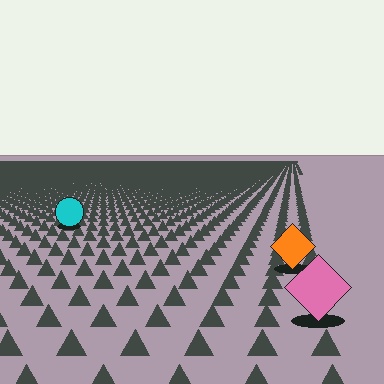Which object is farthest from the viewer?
The cyan circle is farthest from the viewer. It appears smaller and the ground texture around it is denser.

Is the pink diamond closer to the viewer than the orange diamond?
Yes. The pink diamond is closer — you can tell from the texture gradient: the ground texture is coarser near it.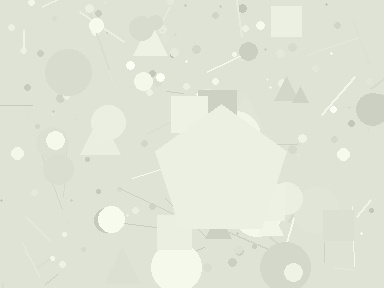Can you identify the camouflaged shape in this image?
The camouflaged shape is a pentagon.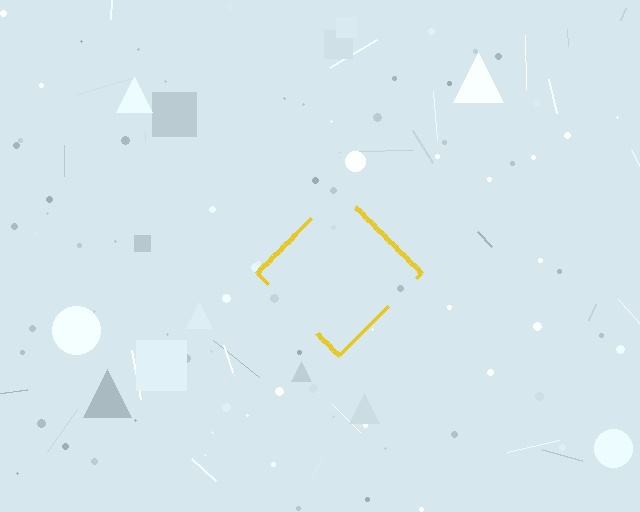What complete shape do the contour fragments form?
The contour fragments form a diamond.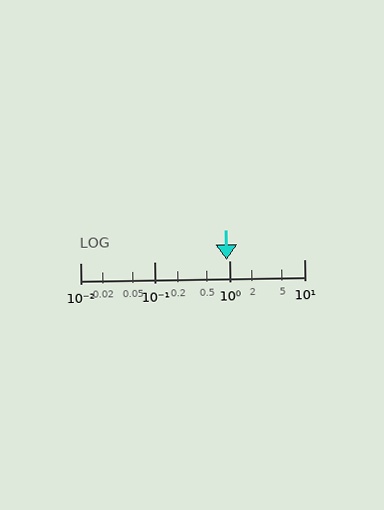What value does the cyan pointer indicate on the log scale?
The pointer indicates approximately 0.93.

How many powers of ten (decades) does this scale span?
The scale spans 3 decades, from 0.01 to 10.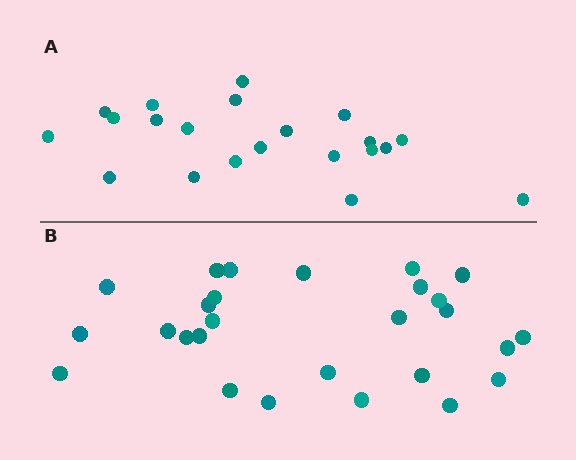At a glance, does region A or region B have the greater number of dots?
Region B (the bottom region) has more dots.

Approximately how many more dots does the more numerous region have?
Region B has about 6 more dots than region A.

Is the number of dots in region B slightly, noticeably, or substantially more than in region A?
Region B has noticeably more, but not dramatically so. The ratio is roughly 1.3 to 1.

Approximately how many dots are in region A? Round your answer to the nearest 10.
About 20 dots. (The exact count is 21, which rounds to 20.)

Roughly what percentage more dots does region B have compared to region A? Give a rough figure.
About 30% more.